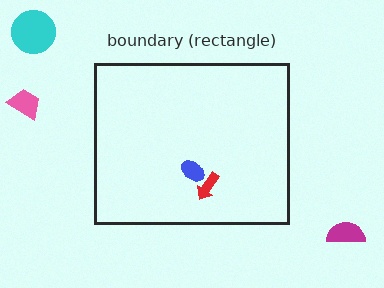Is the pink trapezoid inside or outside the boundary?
Outside.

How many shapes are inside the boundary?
2 inside, 3 outside.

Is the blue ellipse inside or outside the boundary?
Inside.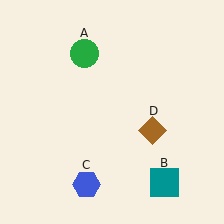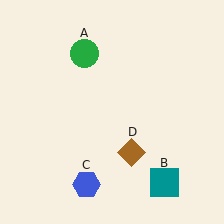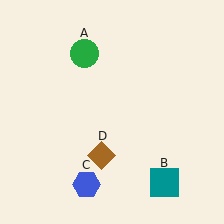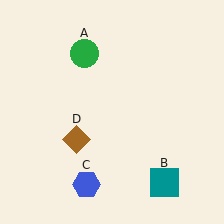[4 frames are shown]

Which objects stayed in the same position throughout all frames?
Green circle (object A) and teal square (object B) and blue hexagon (object C) remained stationary.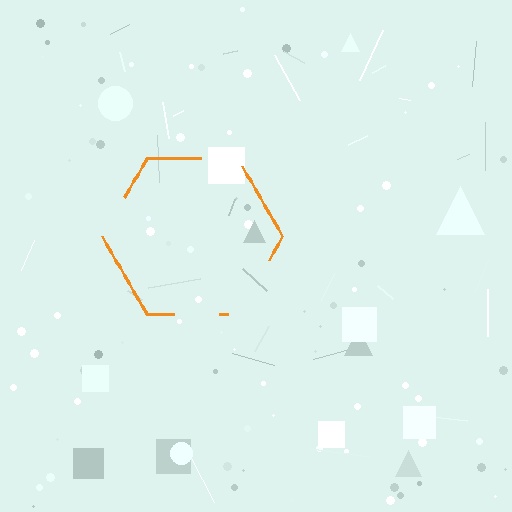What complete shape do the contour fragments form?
The contour fragments form a hexagon.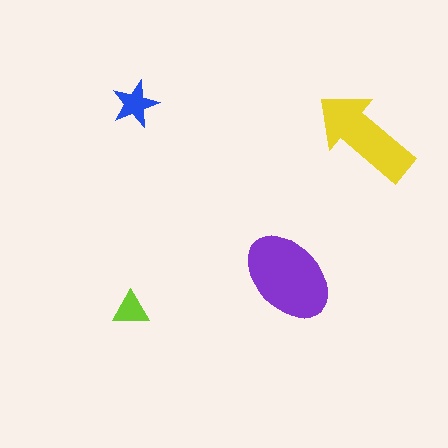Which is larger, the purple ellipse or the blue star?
The purple ellipse.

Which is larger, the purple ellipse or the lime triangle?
The purple ellipse.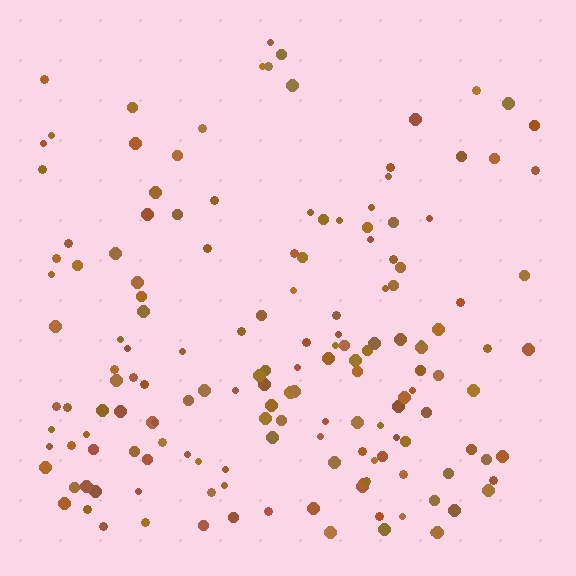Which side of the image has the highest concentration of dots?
The bottom.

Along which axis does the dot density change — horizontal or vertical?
Vertical.